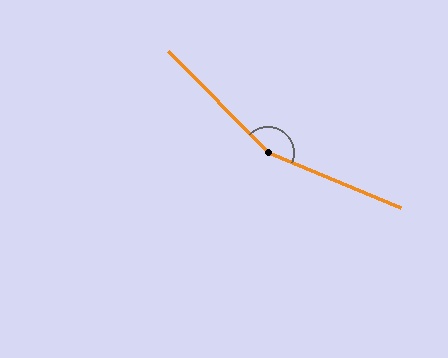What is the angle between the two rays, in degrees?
Approximately 157 degrees.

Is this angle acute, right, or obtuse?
It is obtuse.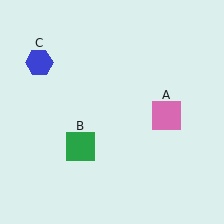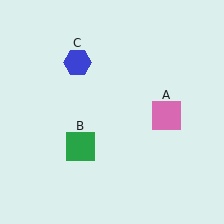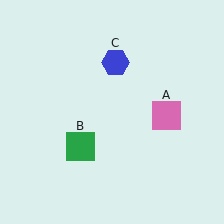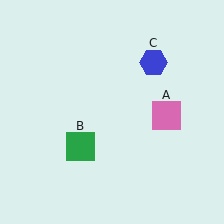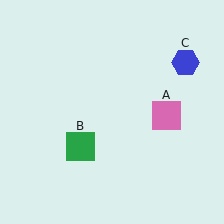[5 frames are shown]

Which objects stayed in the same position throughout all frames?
Pink square (object A) and green square (object B) remained stationary.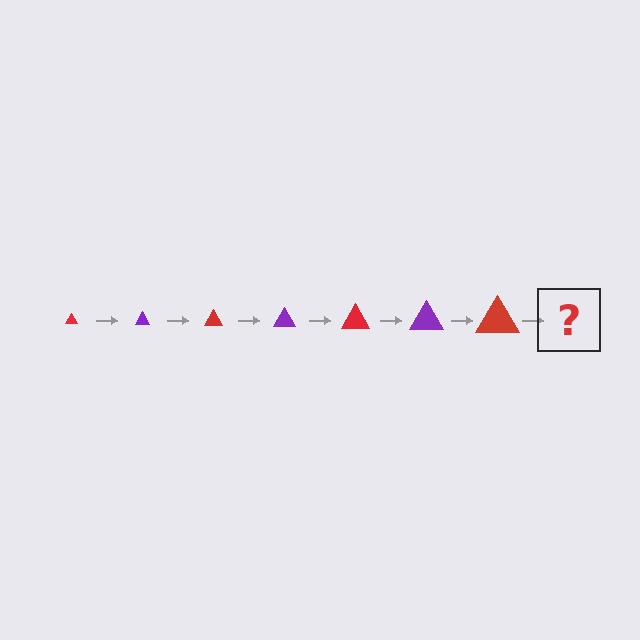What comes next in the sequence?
The next element should be a purple triangle, larger than the previous one.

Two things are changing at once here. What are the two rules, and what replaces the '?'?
The two rules are that the triangle grows larger each step and the color cycles through red and purple. The '?' should be a purple triangle, larger than the previous one.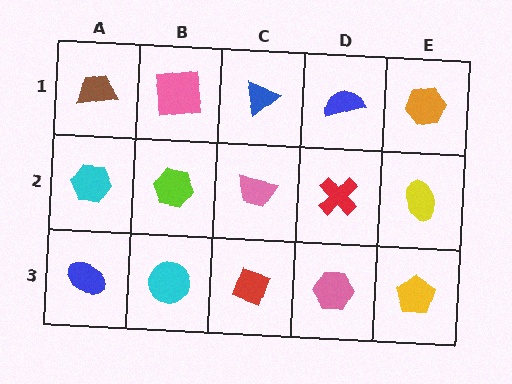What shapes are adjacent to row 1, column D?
A red cross (row 2, column D), a blue triangle (row 1, column C), an orange hexagon (row 1, column E).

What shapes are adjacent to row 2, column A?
A brown trapezoid (row 1, column A), a blue ellipse (row 3, column A), a lime hexagon (row 2, column B).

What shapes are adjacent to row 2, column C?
A blue triangle (row 1, column C), a red diamond (row 3, column C), a lime hexagon (row 2, column B), a red cross (row 2, column D).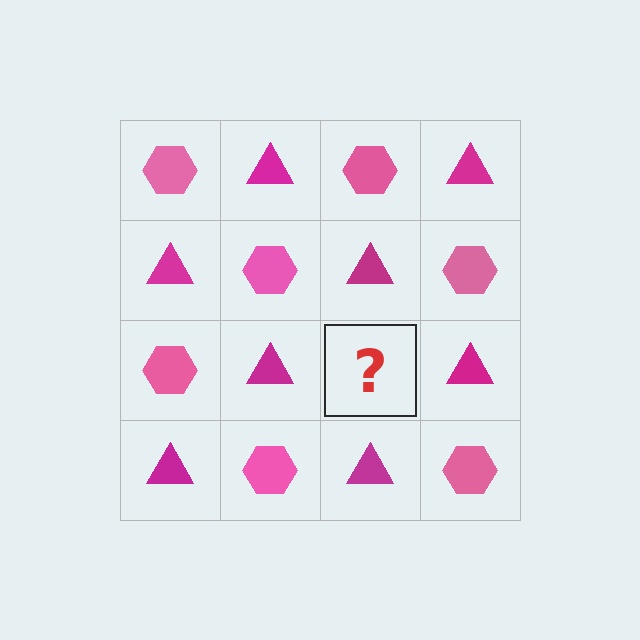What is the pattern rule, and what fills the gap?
The rule is that it alternates pink hexagon and magenta triangle in a checkerboard pattern. The gap should be filled with a pink hexagon.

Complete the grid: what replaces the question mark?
The question mark should be replaced with a pink hexagon.